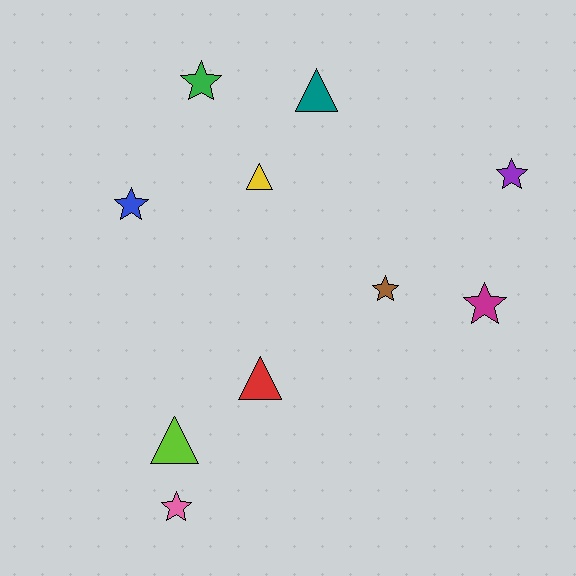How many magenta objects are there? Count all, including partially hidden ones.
There is 1 magenta object.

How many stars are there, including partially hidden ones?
There are 6 stars.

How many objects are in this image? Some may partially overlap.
There are 10 objects.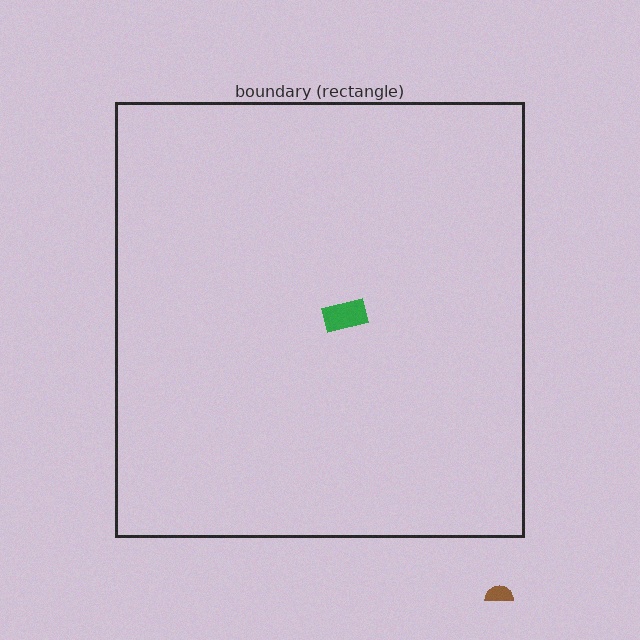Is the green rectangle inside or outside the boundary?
Inside.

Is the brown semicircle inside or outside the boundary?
Outside.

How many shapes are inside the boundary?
1 inside, 1 outside.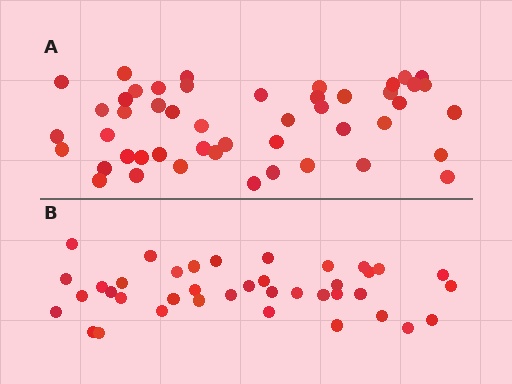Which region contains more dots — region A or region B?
Region A (the top region) has more dots.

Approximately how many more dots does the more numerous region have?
Region A has roughly 8 or so more dots than region B.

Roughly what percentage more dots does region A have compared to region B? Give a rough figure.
About 25% more.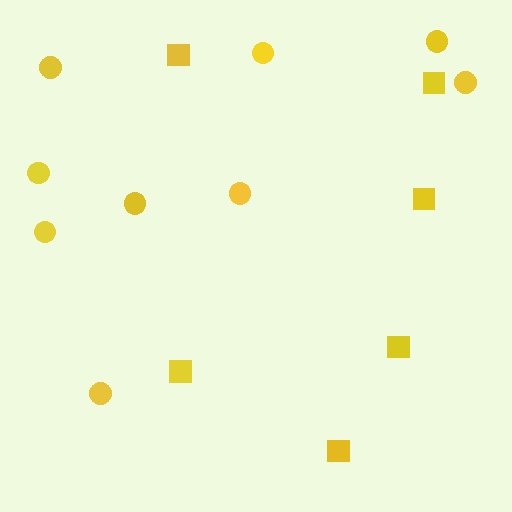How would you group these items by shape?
There are 2 groups: one group of squares (6) and one group of circles (9).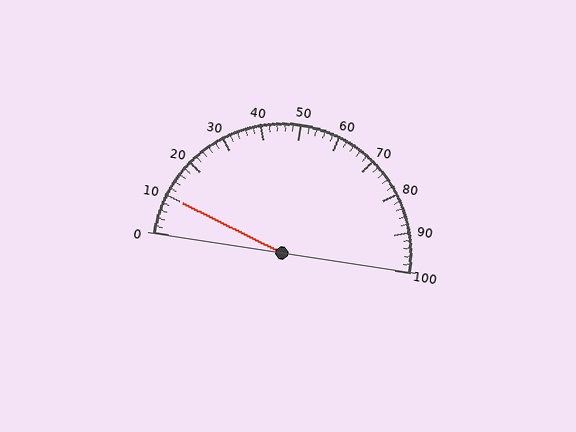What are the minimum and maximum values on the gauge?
The gauge ranges from 0 to 100.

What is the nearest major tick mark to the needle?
The nearest major tick mark is 10.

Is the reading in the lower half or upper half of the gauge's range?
The reading is in the lower half of the range (0 to 100).